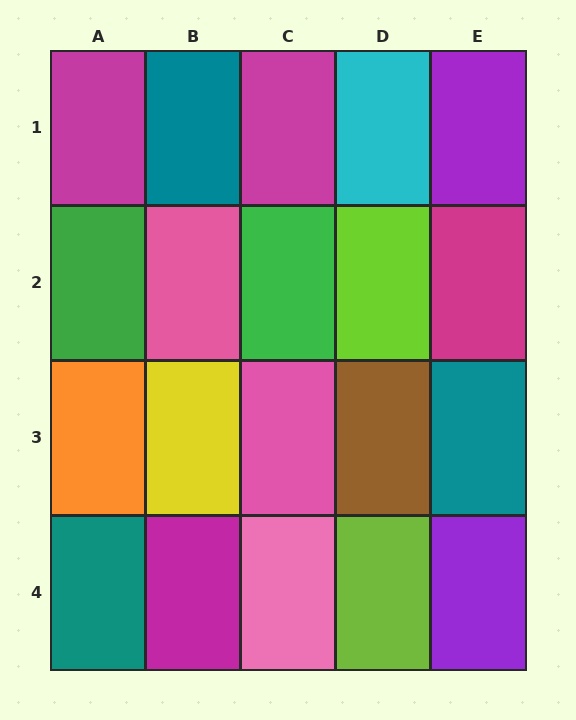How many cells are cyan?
1 cell is cyan.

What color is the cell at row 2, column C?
Green.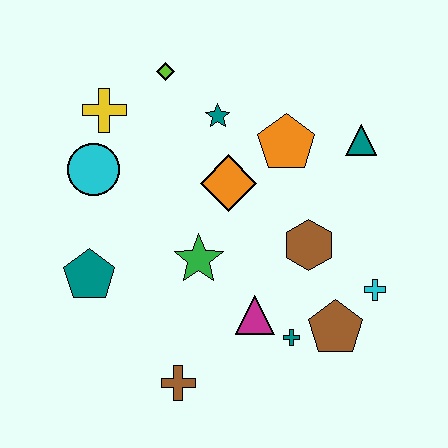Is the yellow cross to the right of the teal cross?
No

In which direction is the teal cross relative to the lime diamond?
The teal cross is below the lime diamond.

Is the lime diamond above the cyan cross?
Yes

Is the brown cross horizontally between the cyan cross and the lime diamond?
Yes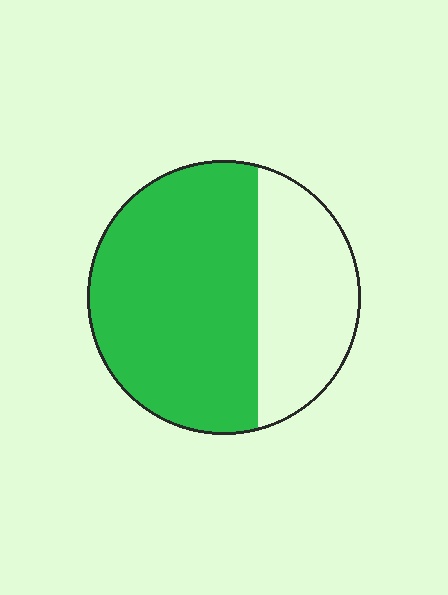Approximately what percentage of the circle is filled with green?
Approximately 65%.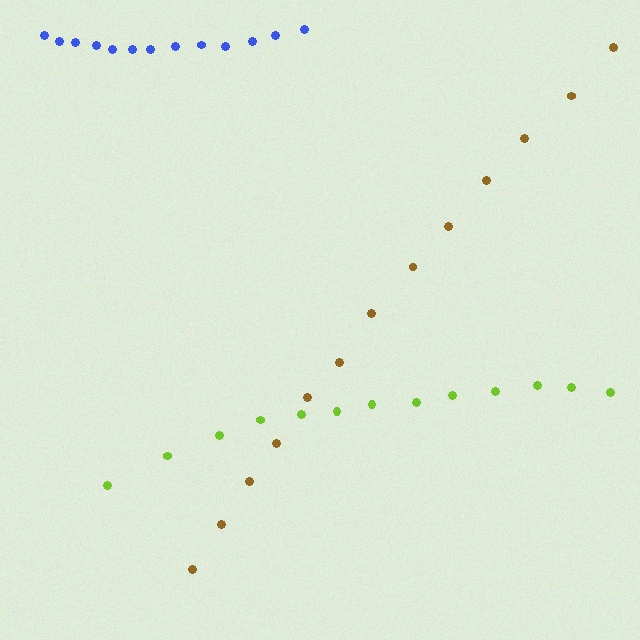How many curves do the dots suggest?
There are 3 distinct paths.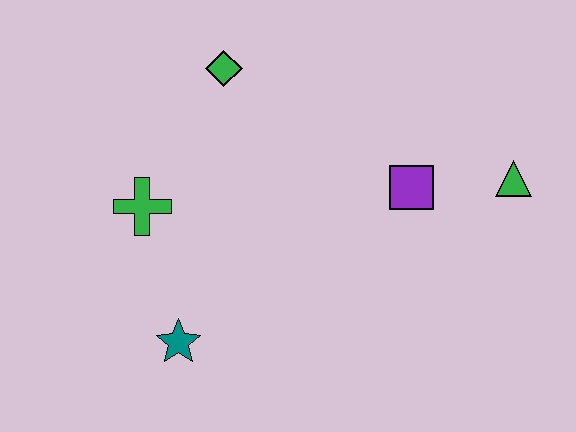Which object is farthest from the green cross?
The green triangle is farthest from the green cross.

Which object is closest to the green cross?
The teal star is closest to the green cross.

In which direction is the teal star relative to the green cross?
The teal star is below the green cross.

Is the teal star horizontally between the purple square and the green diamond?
No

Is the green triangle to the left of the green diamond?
No